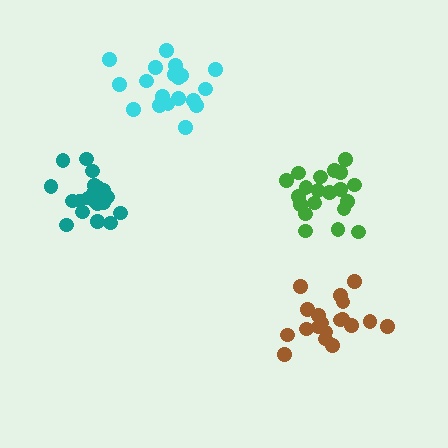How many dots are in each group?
Group 1: 19 dots, Group 2: 21 dots, Group 3: 21 dots, Group 4: 19 dots (80 total).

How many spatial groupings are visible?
There are 4 spatial groupings.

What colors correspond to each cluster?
The clusters are colored: brown, teal, green, cyan.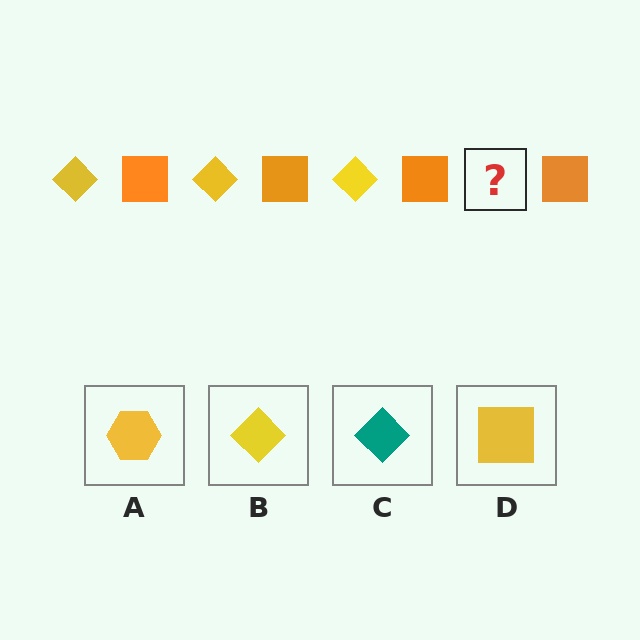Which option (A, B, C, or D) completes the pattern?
B.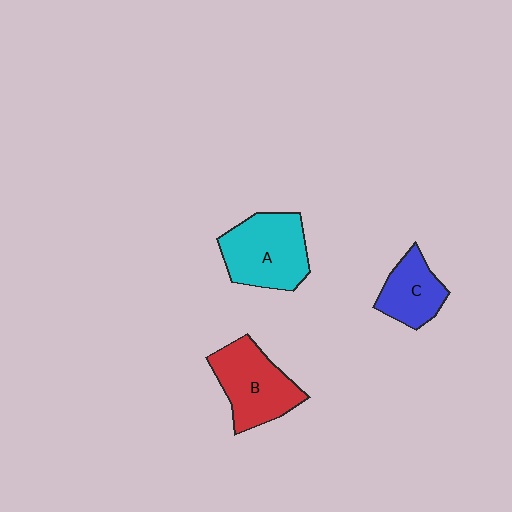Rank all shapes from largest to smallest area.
From largest to smallest: A (cyan), B (red), C (blue).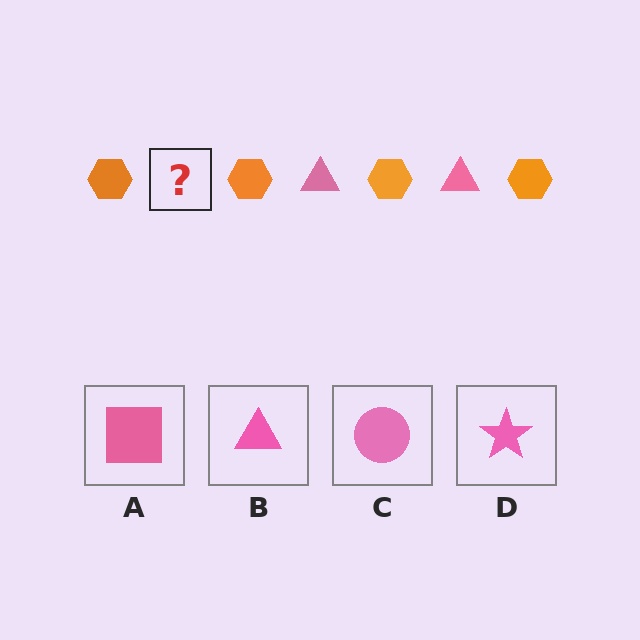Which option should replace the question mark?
Option B.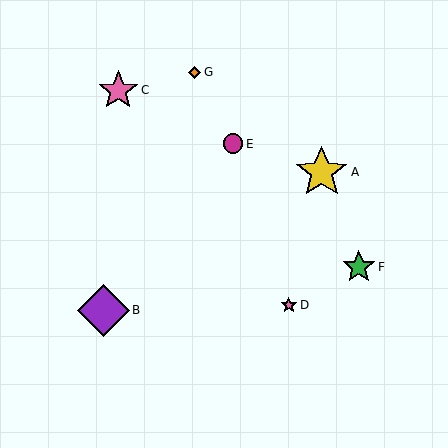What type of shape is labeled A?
Shape A is a yellow star.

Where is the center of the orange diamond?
The center of the orange diamond is at (195, 72).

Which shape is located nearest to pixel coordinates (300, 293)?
The pink star (labeled D) at (289, 305) is nearest to that location.